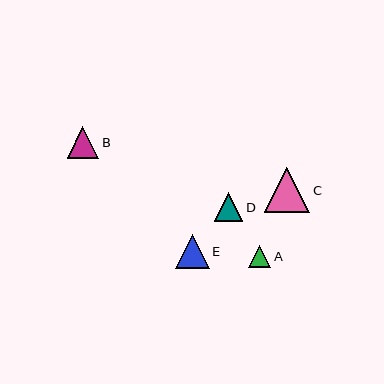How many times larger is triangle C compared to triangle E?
Triangle C is approximately 1.4 times the size of triangle E.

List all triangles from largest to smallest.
From largest to smallest: C, E, B, D, A.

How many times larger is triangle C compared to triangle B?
Triangle C is approximately 1.4 times the size of triangle B.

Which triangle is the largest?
Triangle C is the largest with a size of approximately 46 pixels.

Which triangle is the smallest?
Triangle A is the smallest with a size of approximately 22 pixels.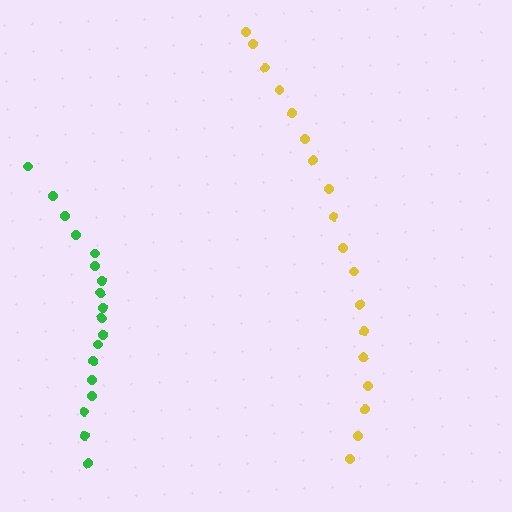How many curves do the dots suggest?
There are 2 distinct paths.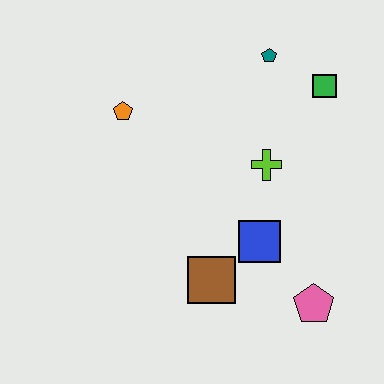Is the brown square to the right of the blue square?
No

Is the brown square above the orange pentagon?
No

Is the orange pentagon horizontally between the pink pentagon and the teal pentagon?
No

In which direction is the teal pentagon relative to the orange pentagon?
The teal pentagon is to the right of the orange pentagon.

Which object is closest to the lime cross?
The blue square is closest to the lime cross.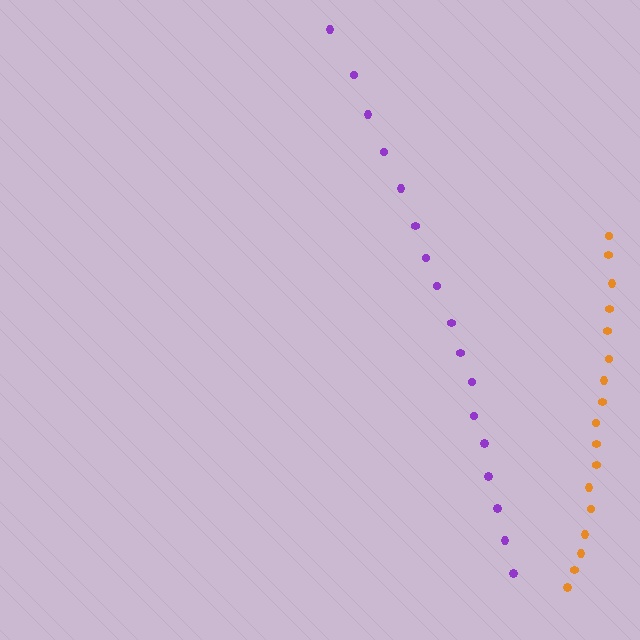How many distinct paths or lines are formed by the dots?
There are 2 distinct paths.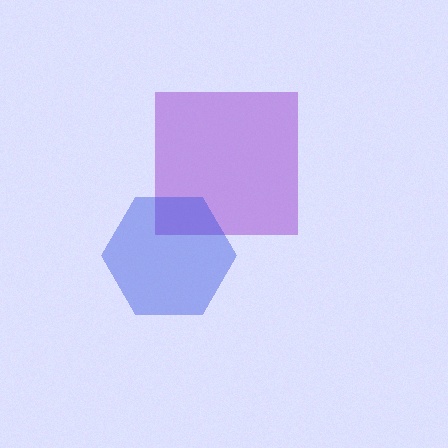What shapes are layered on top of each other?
The layered shapes are: a purple square, a blue hexagon.